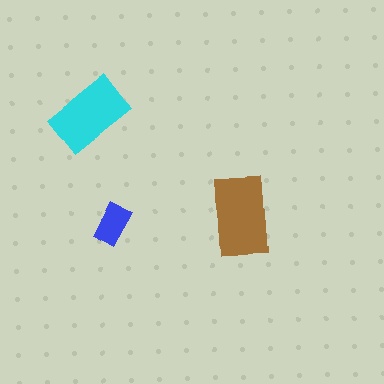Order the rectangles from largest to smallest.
the brown one, the cyan one, the blue one.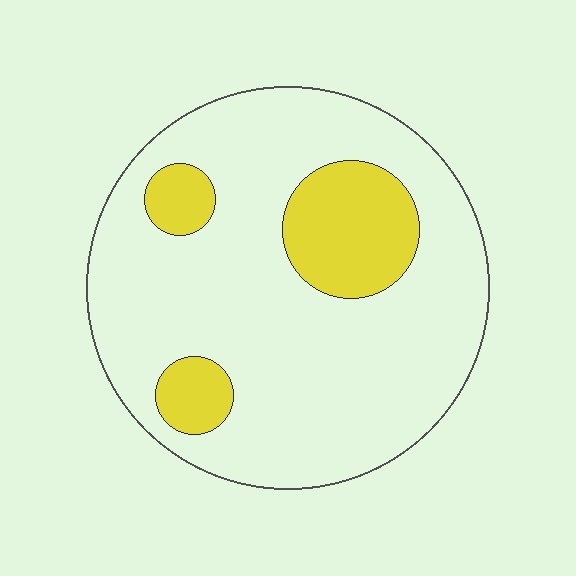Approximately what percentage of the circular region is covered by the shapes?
Approximately 20%.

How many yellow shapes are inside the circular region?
3.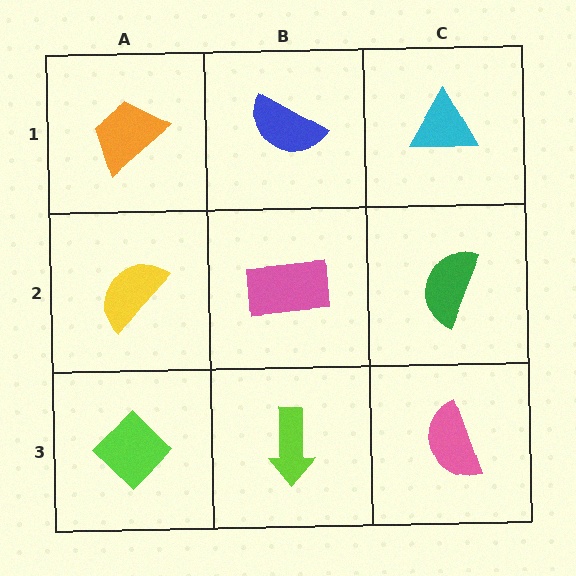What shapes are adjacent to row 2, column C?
A cyan triangle (row 1, column C), a pink semicircle (row 3, column C), a pink rectangle (row 2, column B).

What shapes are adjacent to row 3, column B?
A pink rectangle (row 2, column B), a lime diamond (row 3, column A), a pink semicircle (row 3, column C).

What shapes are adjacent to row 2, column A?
An orange trapezoid (row 1, column A), a lime diamond (row 3, column A), a pink rectangle (row 2, column B).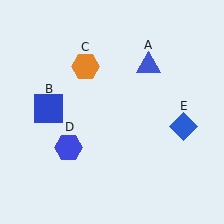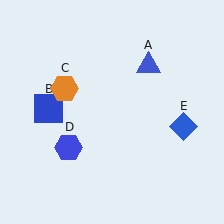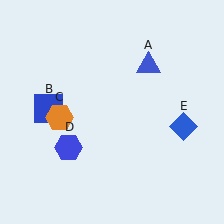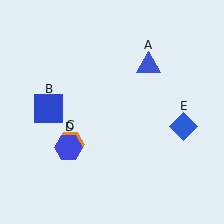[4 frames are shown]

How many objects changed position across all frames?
1 object changed position: orange hexagon (object C).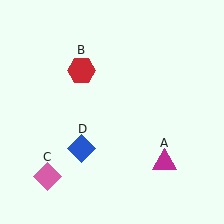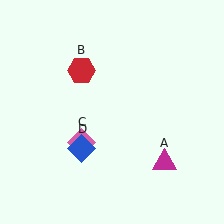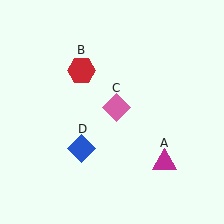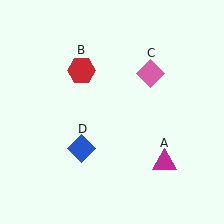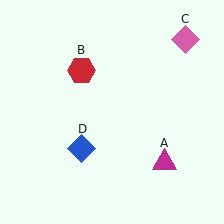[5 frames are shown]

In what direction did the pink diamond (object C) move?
The pink diamond (object C) moved up and to the right.